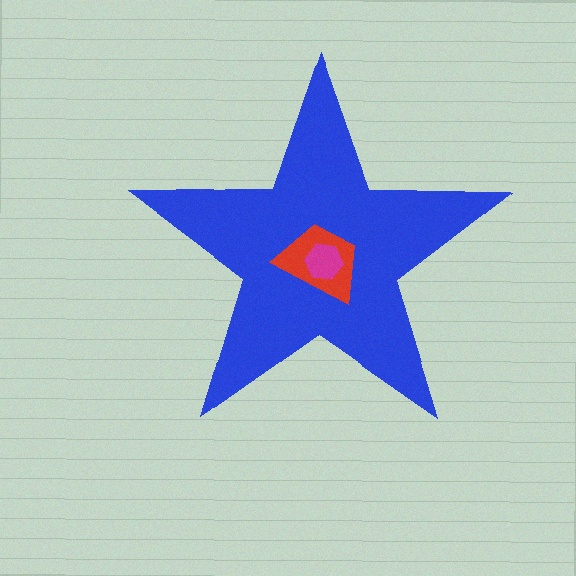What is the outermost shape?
The blue star.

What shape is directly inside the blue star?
The red trapezoid.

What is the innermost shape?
The magenta hexagon.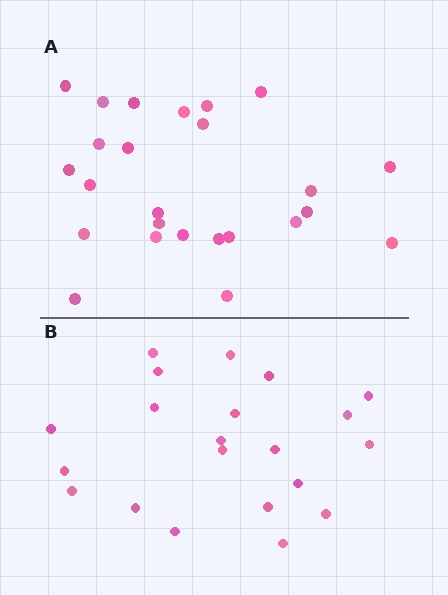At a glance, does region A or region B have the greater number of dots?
Region A (the top region) has more dots.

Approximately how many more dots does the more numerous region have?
Region A has about 4 more dots than region B.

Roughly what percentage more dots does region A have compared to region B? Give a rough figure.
About 20% more.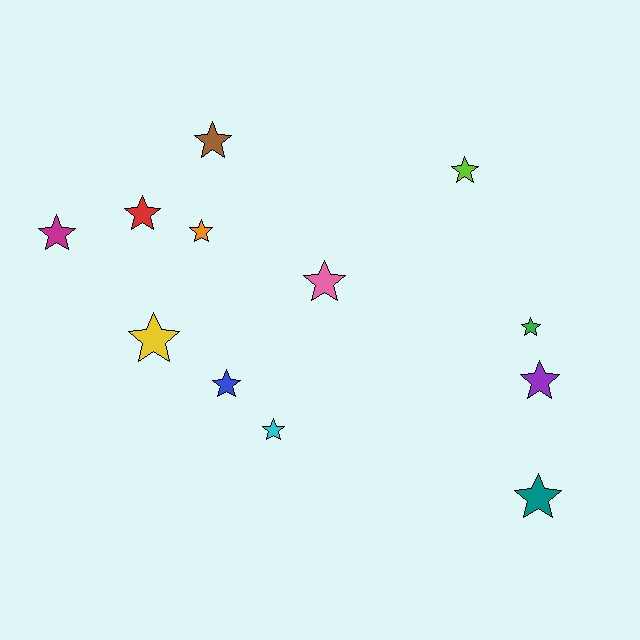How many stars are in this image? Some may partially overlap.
There are 12 stars.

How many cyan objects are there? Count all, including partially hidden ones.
There is 1 cyan object.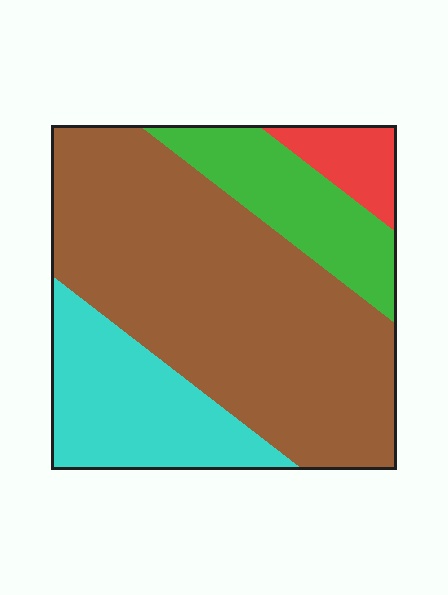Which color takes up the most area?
Brown, at roughly 60%.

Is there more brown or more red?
Brown.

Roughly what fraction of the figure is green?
Green takes up less than a quarter of the figure.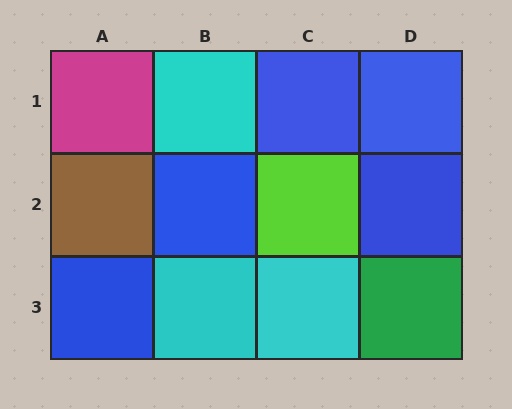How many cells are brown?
1 cell is brown.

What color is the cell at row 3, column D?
Green.